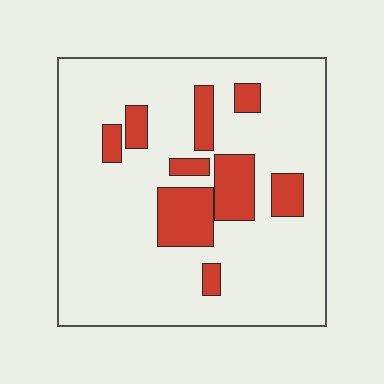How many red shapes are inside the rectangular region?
9.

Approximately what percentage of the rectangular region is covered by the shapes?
Approximately 20%.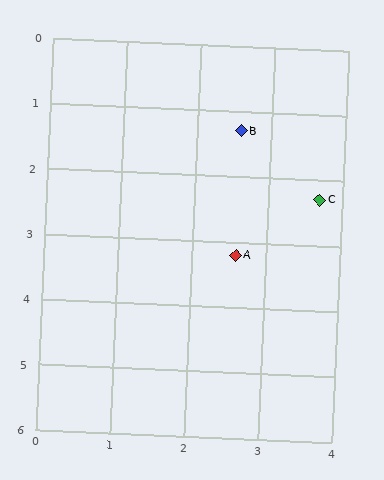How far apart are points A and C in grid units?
Points A and C are about 1.4 grid units apart.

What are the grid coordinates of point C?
Point C is at approximately (3.7, 2.3).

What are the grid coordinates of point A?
Point A is at approximately (2.6, 3.2).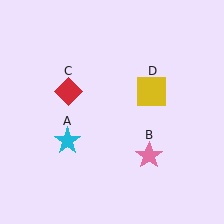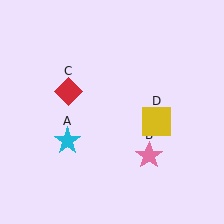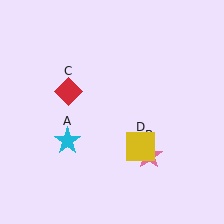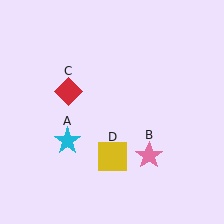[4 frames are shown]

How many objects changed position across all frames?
1 object changed position: yellow square (object D).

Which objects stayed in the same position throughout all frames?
Cyan star (object A) and pink star (object B) and red diamond (object C) remained stationary.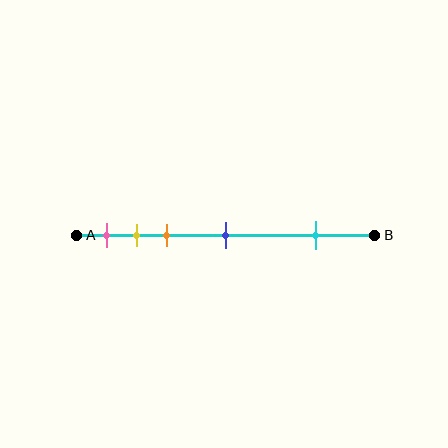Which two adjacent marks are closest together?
The yellow and orange marks are the closest adjacent pair.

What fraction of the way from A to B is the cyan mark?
The cyan mark is approximately 80% (0.8) of the way from A to B.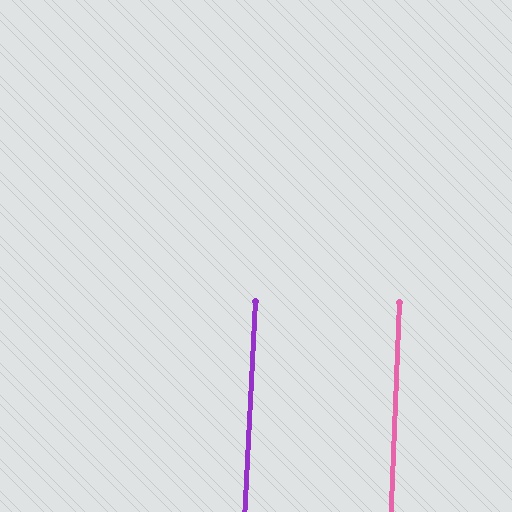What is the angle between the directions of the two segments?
Approximately 1 degree.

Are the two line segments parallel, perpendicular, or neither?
Parallel — their directions differ by only 0.5°.